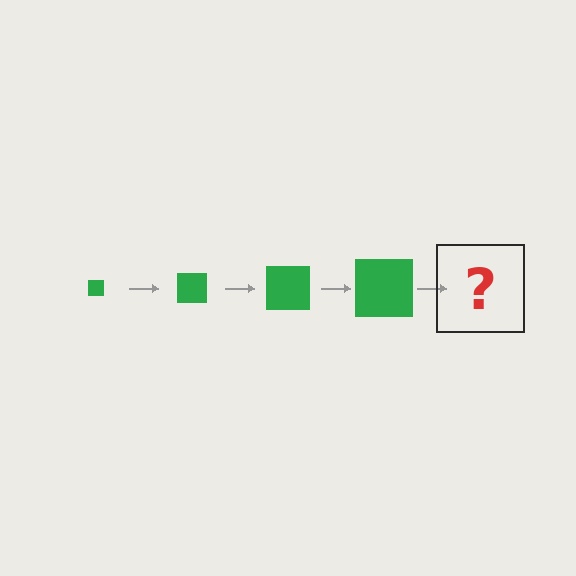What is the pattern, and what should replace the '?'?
The pattern is that the square gets progressively larger each step. The '?' should be a green square, larger than the previous one.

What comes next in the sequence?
The next element should be a green square, larger than the previous one.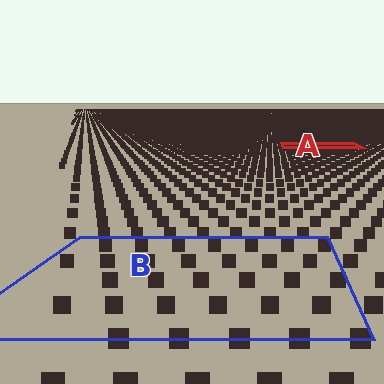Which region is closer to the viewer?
Region B is closer. The texture elements there are larger and more spread out.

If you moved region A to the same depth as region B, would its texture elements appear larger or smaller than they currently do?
They would appear larger. At a closer depth, the same texture elements are projected at a bigger on-screen size.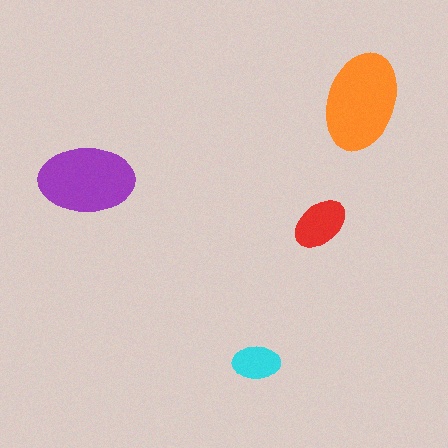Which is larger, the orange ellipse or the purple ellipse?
The orange one.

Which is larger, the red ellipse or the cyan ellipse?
The red one.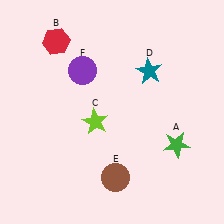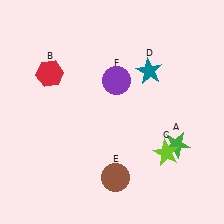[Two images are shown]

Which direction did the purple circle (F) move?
The purple circle (F) moved right.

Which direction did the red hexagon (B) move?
The red hexagon (B) moved down.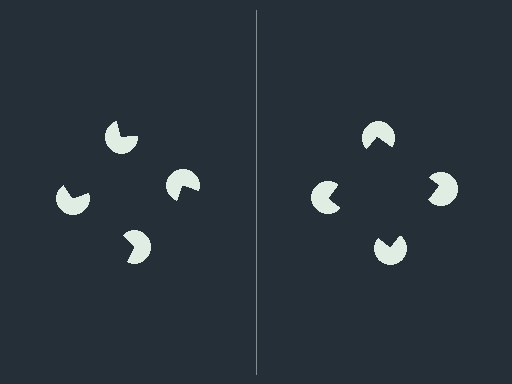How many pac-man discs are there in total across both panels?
8 — 4 on each side.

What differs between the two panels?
The pac-man discs are positioned identically on both sides; only the wedge orientations differ. On the right they align to a square; on the left they are misaligned.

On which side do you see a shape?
An illusory square appears on the right side. On the left side the wedge cuts are rotated, so no coherent shape forms.